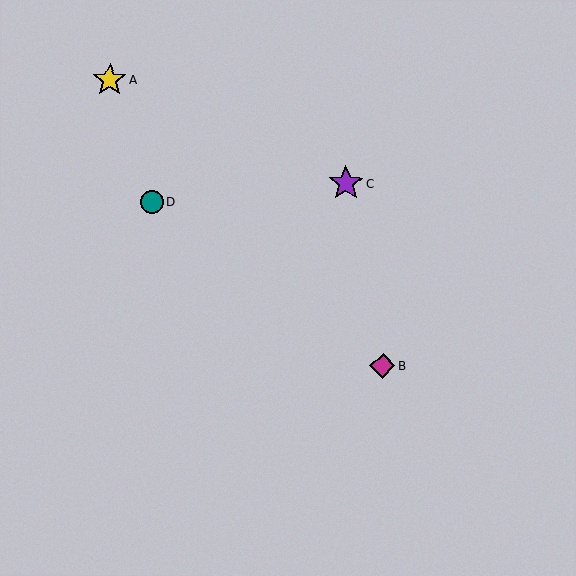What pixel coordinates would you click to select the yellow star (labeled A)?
Click at (110, 80) to select the yellow star A.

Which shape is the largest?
The purple star (labeled C) is the largest.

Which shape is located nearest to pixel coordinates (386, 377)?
The magenta diamond (labeled B) at (383, 366) is nearest to that location.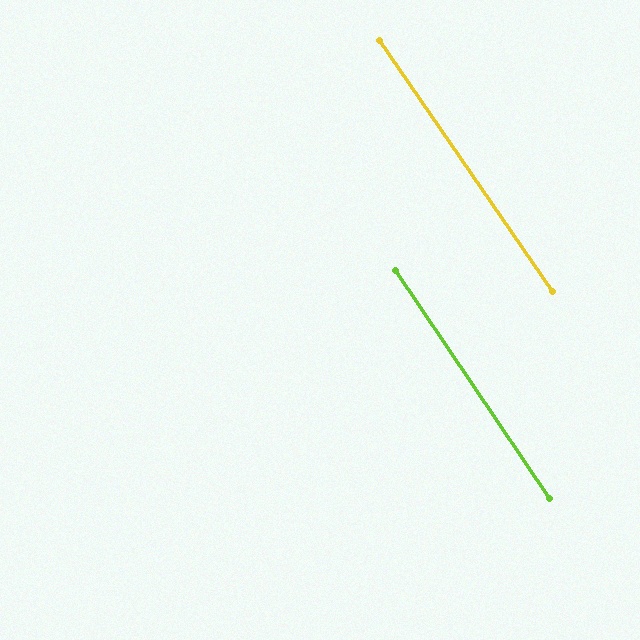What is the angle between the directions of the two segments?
Approximately 1 degree.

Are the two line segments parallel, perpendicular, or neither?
Parallel — their directions differ by only 0.6°.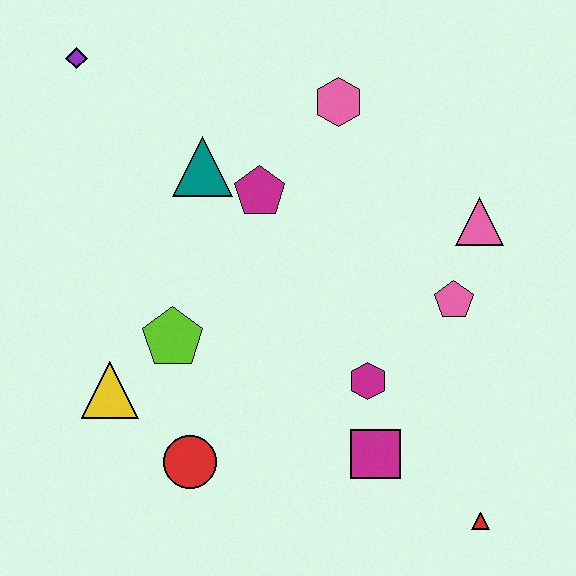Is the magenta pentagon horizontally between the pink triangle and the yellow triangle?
Yes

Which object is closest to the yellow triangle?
The lime pentagon is closest to the yellow triangle.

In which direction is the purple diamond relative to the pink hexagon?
The purple diamond is to the left of the pink hexagon.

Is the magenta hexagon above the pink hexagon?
No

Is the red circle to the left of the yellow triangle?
No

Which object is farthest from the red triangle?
The purple diamond is farthest from the red triangle.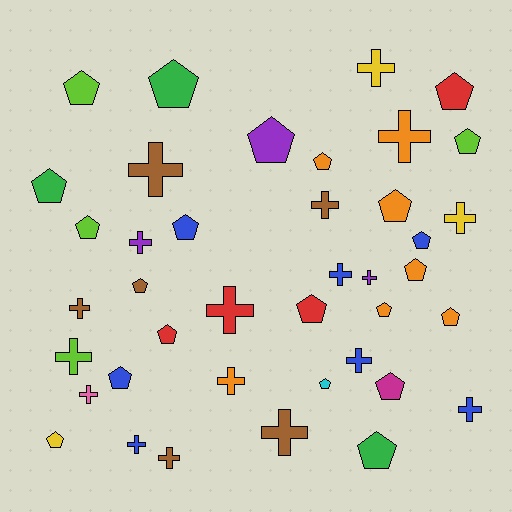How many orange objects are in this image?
There are 7 orange objects.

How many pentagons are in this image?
There are 22 pentagons.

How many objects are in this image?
There are 40 objects.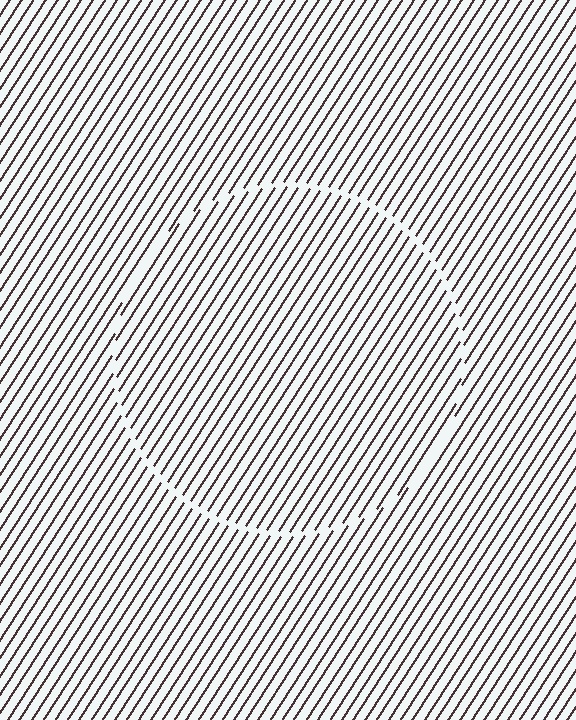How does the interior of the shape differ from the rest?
The interior of the shape contains the same grating, shifted by half a period — the contour is defined by the phase discontinuity where line-ends from the inner and outer gratings abut.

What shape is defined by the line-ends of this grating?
An illusory circle. The interior of the shape contains the same grating, shifted by half a period — the contour is defined by the phase discontinuity where line-ends from the inner and outer gratings abut.